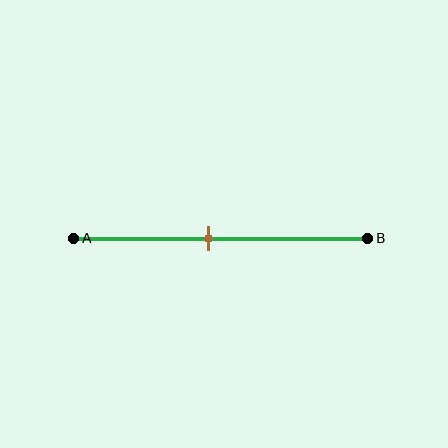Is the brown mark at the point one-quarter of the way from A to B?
No, the mark is at about 45% from A, not at the 25% one-quarter point.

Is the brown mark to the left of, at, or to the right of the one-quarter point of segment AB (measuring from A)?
The brown mark is to the right of the one-quarter point of segment AB.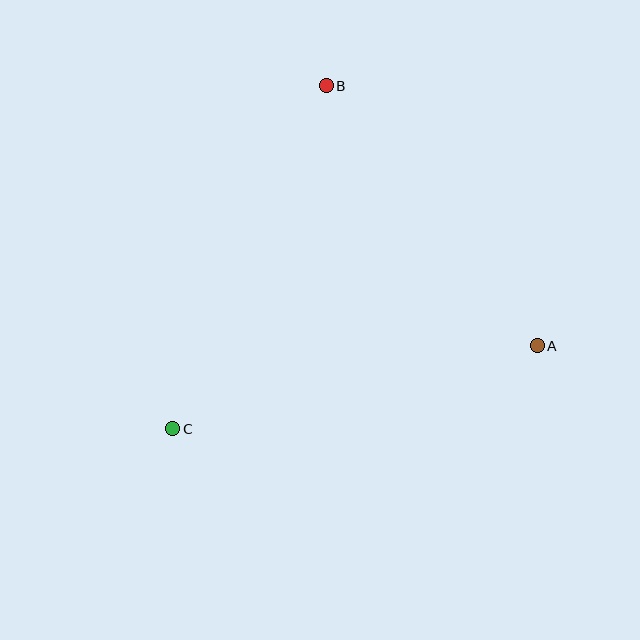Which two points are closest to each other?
Points A and B are closest to each other.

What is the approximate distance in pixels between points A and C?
The distance between A and C is approximately 374 pixels.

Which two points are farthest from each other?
Points B and C are farthest from each other.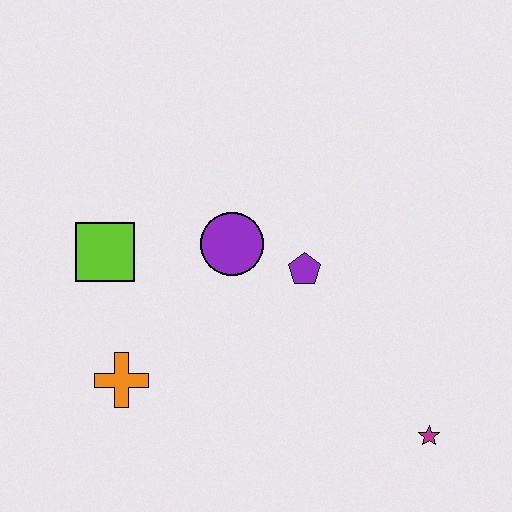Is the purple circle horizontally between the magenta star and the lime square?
Yes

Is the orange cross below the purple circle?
Yes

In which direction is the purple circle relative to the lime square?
The purple circle is to the right of the lime square.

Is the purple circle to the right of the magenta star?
No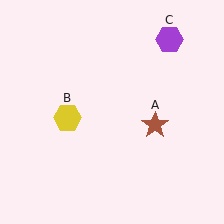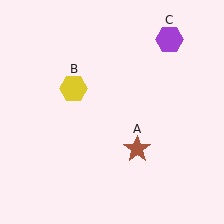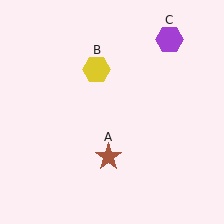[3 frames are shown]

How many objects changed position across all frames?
2 objects changed position: brown star (object A), yellow hexagon (object B).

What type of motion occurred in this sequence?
The brown star (object A), yellow hexagon (object B) rotated clockwise around the center of the scene.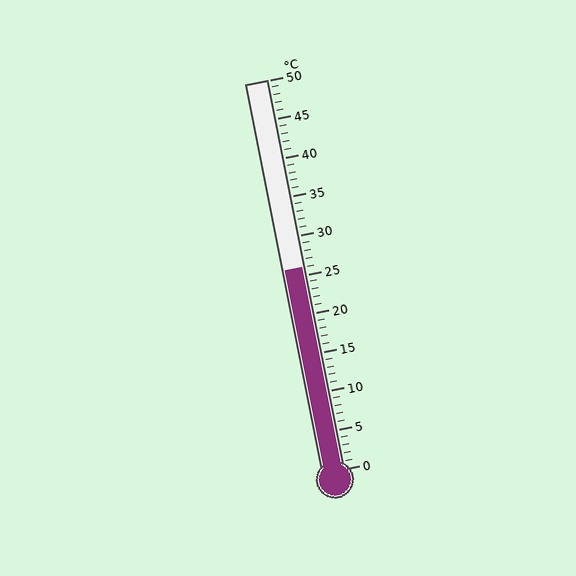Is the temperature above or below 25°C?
The temperature is above 25°C.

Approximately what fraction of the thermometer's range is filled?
The thermometer is filled to approximately 50% of its range.